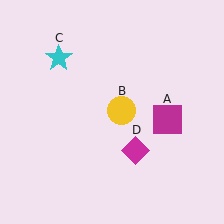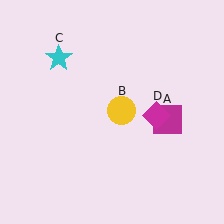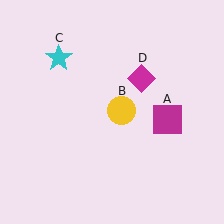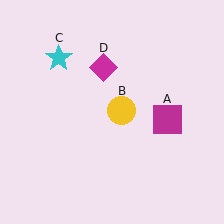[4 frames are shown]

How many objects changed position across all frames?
1 object changed position: magenta diamond (object D).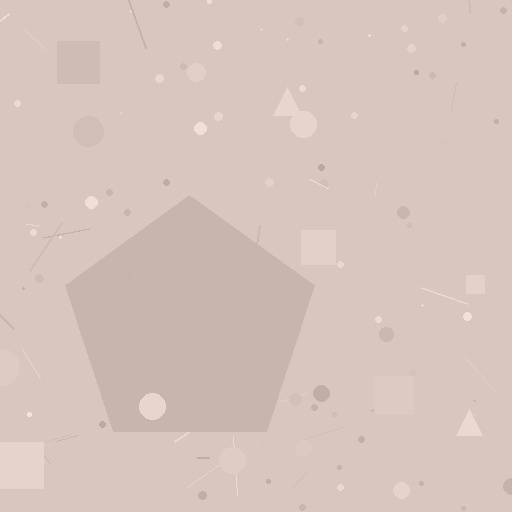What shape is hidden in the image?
A pentagon is hidden in the image.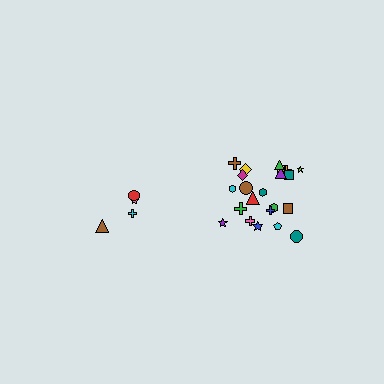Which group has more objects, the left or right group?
The right group.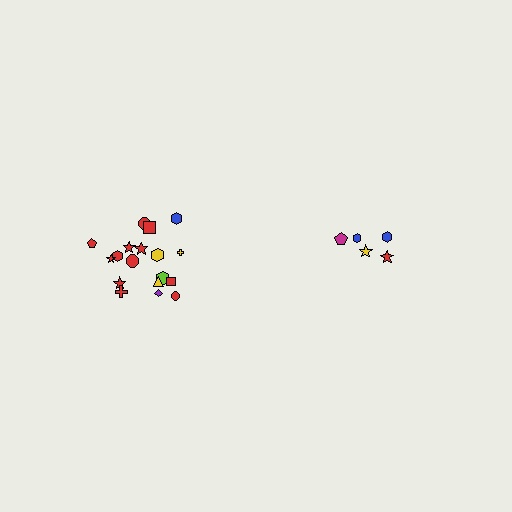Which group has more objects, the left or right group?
The left group.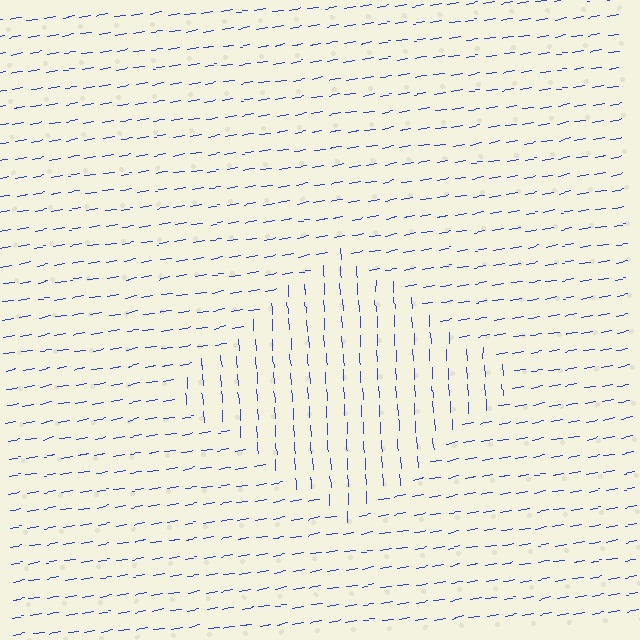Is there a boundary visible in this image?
Yes, there is a texture boundary formed by a change in line orientation.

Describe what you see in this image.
The image is filled with small blue line segments. A diamond region in the image has lines oriented differently from the surrounding lines, creating a visible texture boundary.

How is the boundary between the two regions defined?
The boundary is defined purely by a change in line orientation (approximately 83 degrees difference). All lines are the same color and thickness.